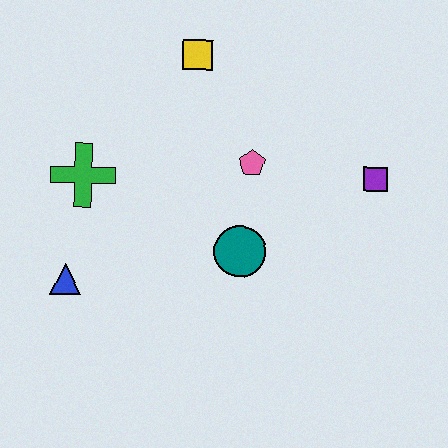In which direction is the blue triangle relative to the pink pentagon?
The blue triangle is to the left of the pink pentagon.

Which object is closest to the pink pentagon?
The teal circle is closest to the pink pentagon.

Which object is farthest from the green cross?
The purple square is farthest from the green cross.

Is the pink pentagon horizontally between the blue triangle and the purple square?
Yes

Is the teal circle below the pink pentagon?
Yes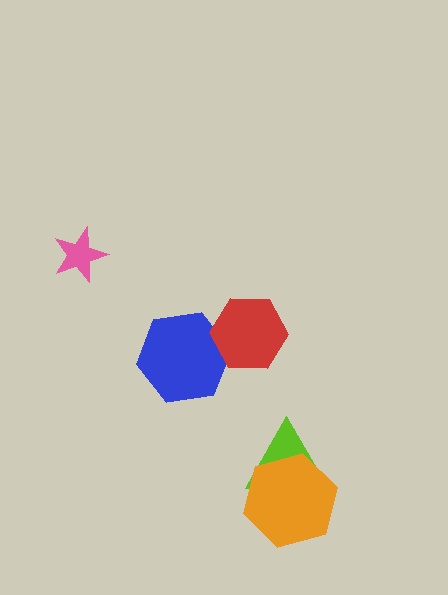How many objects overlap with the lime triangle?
1 object overlaps with the lime triangle.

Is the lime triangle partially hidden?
Yes, it is partially covered by another shape.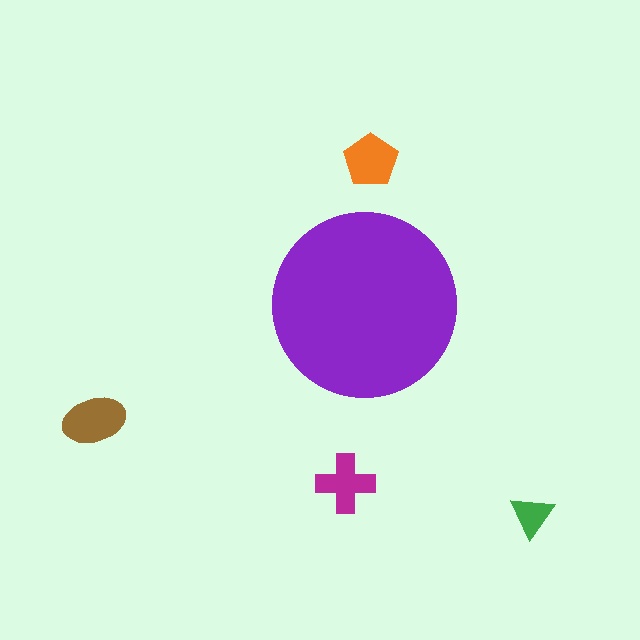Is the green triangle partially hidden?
No, the green triangle is fully visible.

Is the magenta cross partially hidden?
No, the magenta cross is fully visible.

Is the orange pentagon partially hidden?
No, the orange pentagon is fully visible.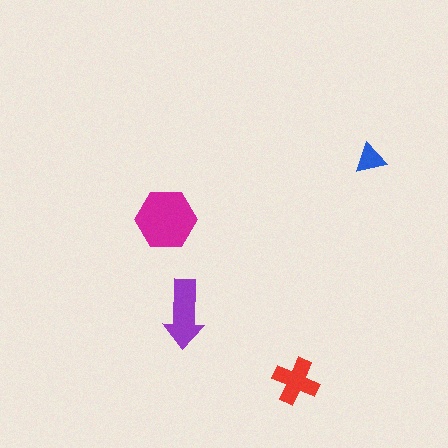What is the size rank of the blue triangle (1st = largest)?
4th.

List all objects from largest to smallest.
The magenta hexagon, the purple arrow, the red cross, the blue triangle.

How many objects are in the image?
There are 4 objects in the image.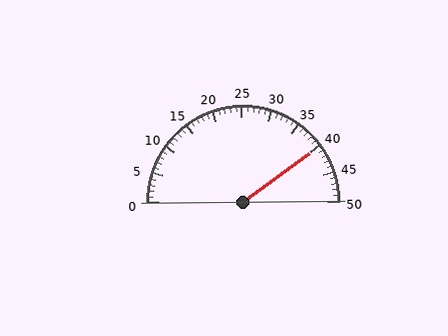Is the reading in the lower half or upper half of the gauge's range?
The reading is in the upper half of the range (0 to 50).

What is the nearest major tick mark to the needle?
The nearest major tick mark is 40.